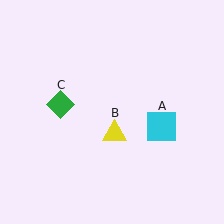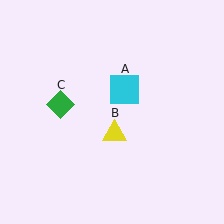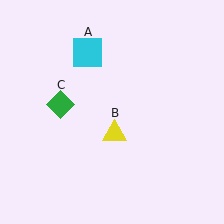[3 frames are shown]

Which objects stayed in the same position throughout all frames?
Yellow triangle (object B) and green diamond (object C) remained stationary.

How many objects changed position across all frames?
1 object changed position: cyan square (object A).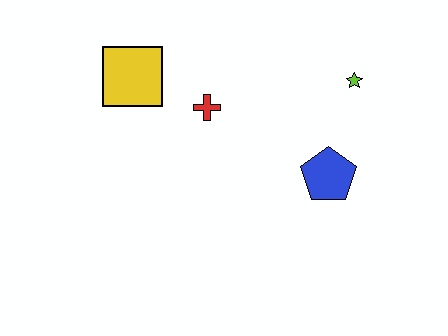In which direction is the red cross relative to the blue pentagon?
The red cross is to the left of the blue pentagon.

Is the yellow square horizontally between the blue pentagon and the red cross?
No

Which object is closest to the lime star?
The blue pentagon is closest to the lime star.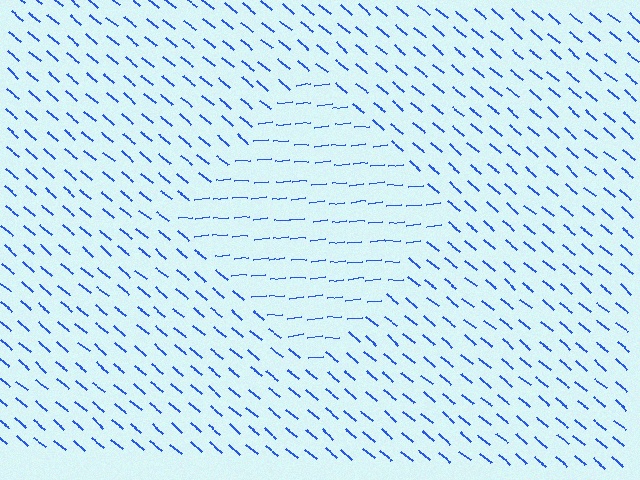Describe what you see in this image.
The image is filled with small blue line segments. A diamond region in the image has lines oriented differently from the surrounding lines, creating a visible texture boundary.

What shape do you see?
I see a diamond.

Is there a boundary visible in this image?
Yes, there is a texture boundary formed by a change in line orientation.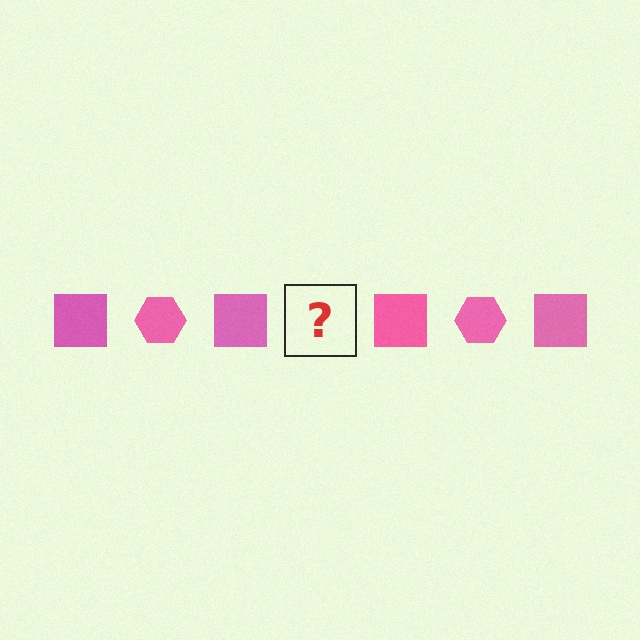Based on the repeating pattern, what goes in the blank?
The blank should be a pink hexagon.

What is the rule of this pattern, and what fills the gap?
The rule is that the pattern cycles through square, hexagon shapes in pink. The gap should be filled with a pink hexagon.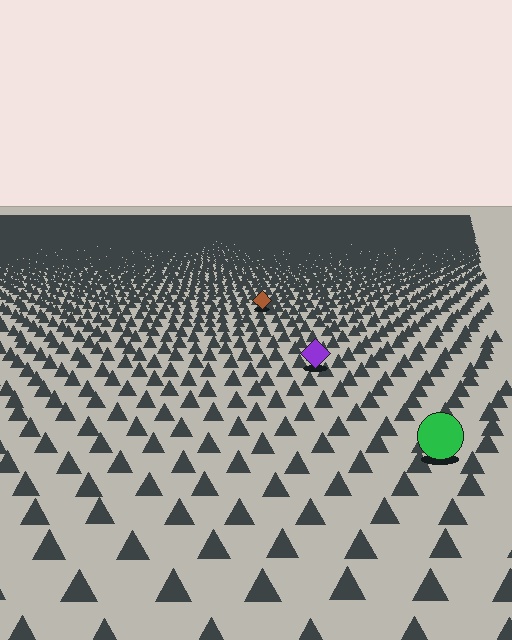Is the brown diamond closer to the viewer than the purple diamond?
No. The purple diamond is closer — you can tell from the texture gradient: the ground texture is coarser near it.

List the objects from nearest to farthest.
From nearest to farthest: the green circle, the purple diamond, the brown diamond.